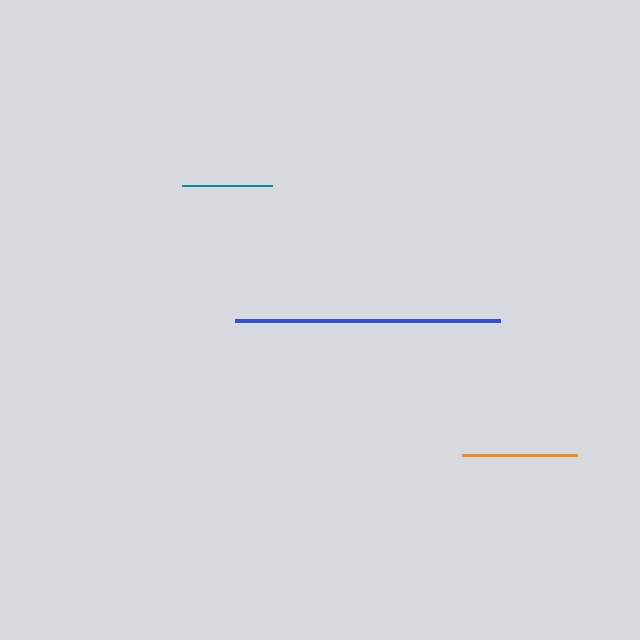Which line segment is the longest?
The blue line is the longest at approximately 265 pixels.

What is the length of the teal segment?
The teal segment is approximately 90 pixels long.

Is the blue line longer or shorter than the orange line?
The blue line is longer than the orange line.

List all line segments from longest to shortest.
From longest to shortest: blue, orange, teal.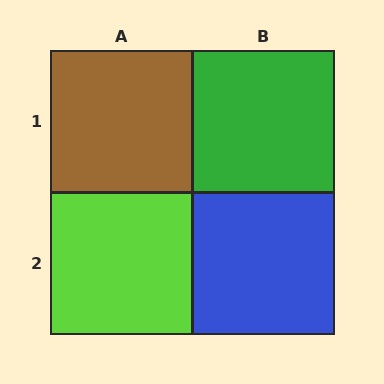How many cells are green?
1 cell is green.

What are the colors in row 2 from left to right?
Lime, blue.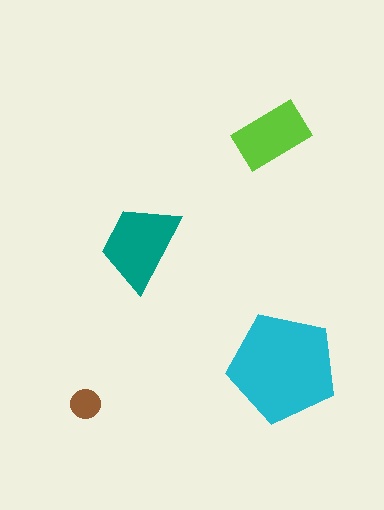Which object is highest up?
The lime rectangle is topmost.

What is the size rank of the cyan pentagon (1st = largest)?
1st.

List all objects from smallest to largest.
The brown circle, the lime rectangle, the teal trapezoid, the cyan pentagon.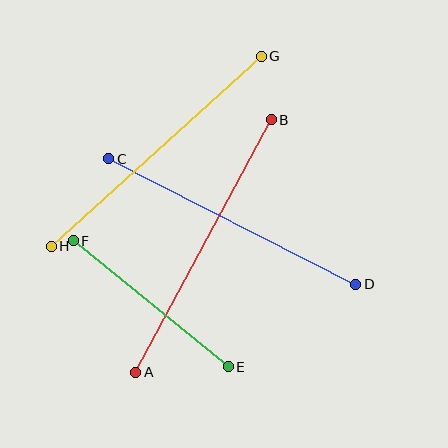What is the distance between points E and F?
The distance is approximately 200 pixels.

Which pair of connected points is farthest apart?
Points A and B are farthest apart.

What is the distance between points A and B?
The distance is approximately 287 pixels.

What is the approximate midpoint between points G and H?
The midpoint is at approximately (156, 151) pixels.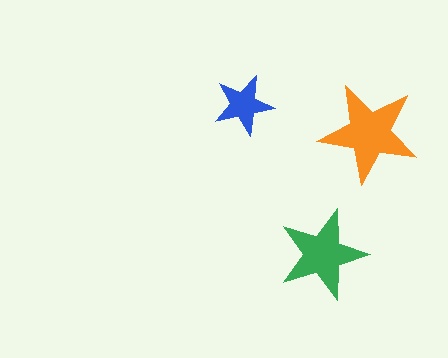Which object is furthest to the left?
The blue star is leftmost.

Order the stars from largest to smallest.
the orange one, the green one, the blue one.